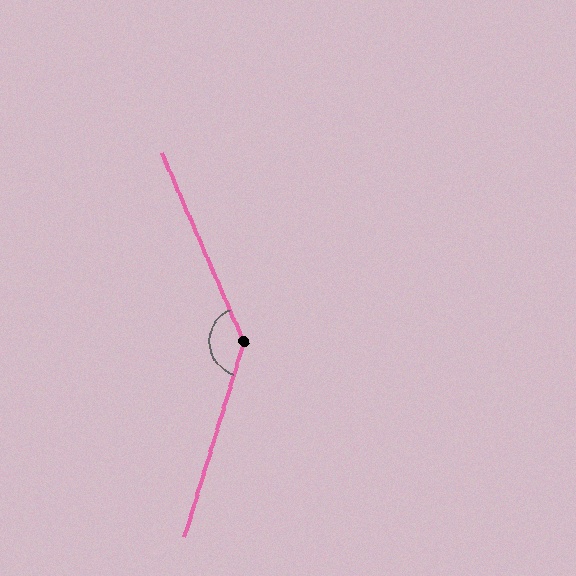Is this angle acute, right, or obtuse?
It is obtuse.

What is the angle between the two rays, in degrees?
Approximately 140 degrees.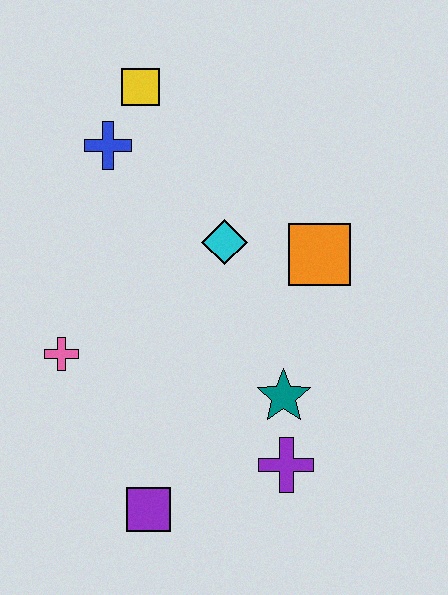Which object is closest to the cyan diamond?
The orange square is closest to the cyan diamond.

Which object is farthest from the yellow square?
The purple square is farthest from the yellow square.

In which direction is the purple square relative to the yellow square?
The purple square is below the yellow square.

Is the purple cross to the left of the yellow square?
No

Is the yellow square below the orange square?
No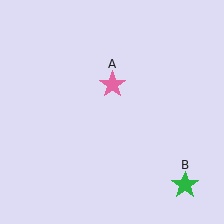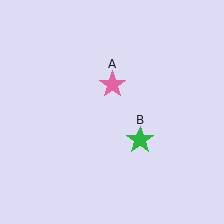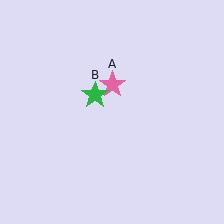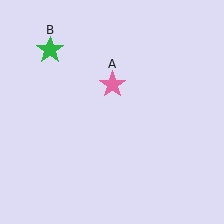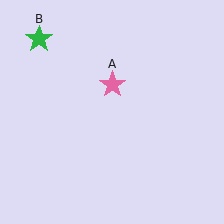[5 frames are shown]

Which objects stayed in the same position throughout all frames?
Pink star (object A) remained stationary.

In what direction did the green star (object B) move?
The green star (object B) moved up and to the left.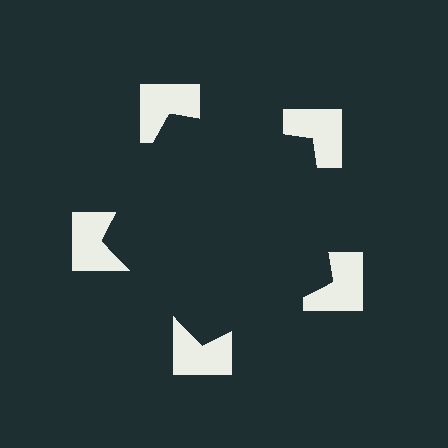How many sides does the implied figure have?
5 sides.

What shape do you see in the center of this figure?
An illusory pentagon — its edges are inferred from the aligned wedge cuts in the notched squares, not physically drawn.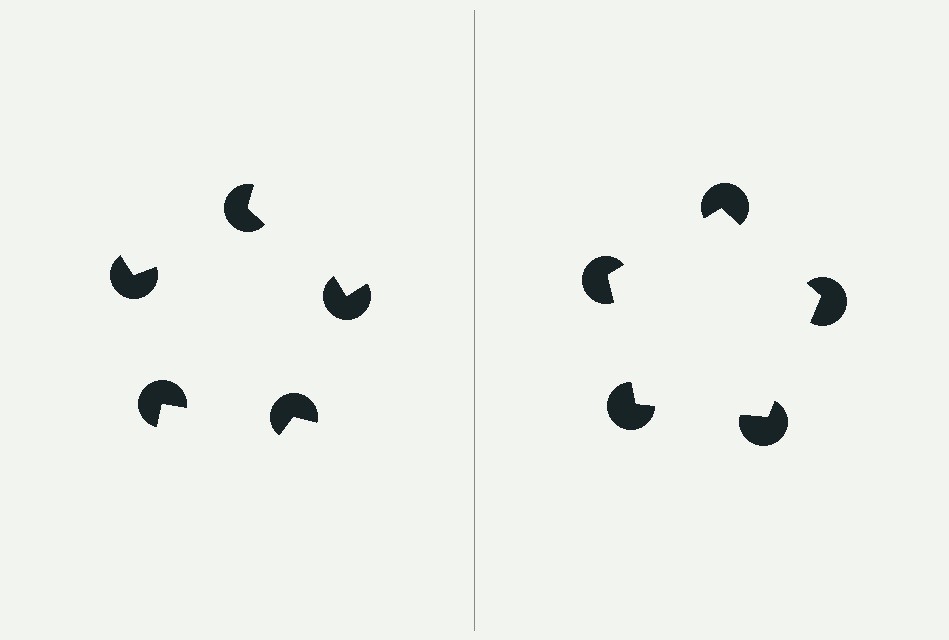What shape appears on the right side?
An illusory pentagon.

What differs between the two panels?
The pac-man discs are positioned identically on both sides; only the wedge orientations differ. On the right they align to a pentagon; on the left they are misaligned.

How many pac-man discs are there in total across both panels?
10 — 5 on each side.